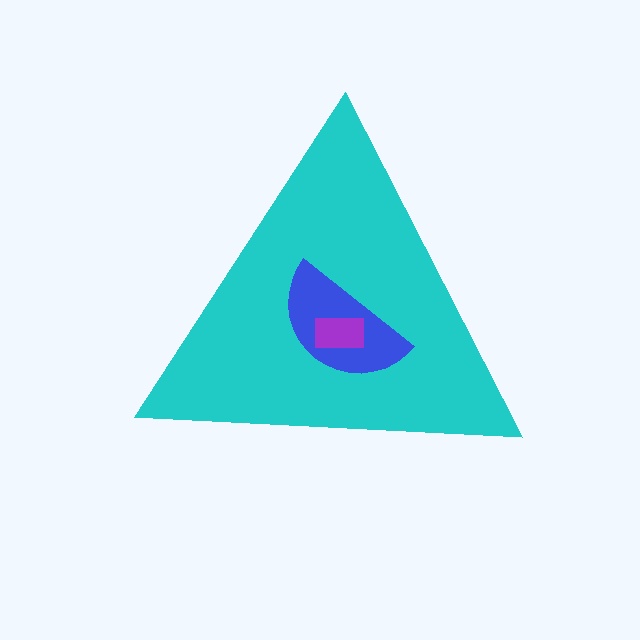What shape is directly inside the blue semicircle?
The purple rectangle.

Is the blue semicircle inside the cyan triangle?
Yes.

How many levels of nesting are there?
3.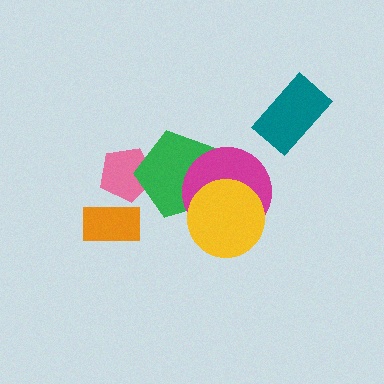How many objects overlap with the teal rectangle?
0 objects overlap with the teal rectangle.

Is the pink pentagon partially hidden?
Yes, it is partially covered by another shape.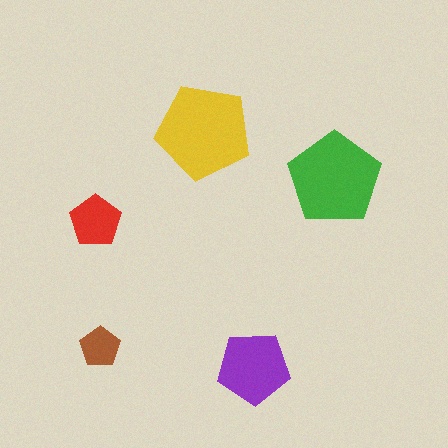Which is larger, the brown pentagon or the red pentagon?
The red one.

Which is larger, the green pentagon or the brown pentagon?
The green one.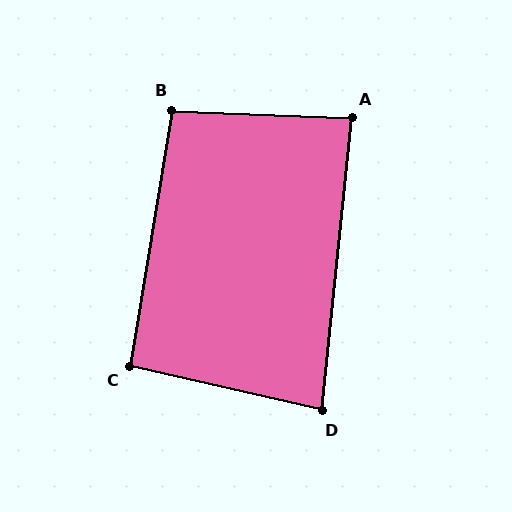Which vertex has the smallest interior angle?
D, at approximately 83 degrees.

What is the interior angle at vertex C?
Approximately 93 degrees (approximately right).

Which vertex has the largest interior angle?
B, at approximately 97 degrees.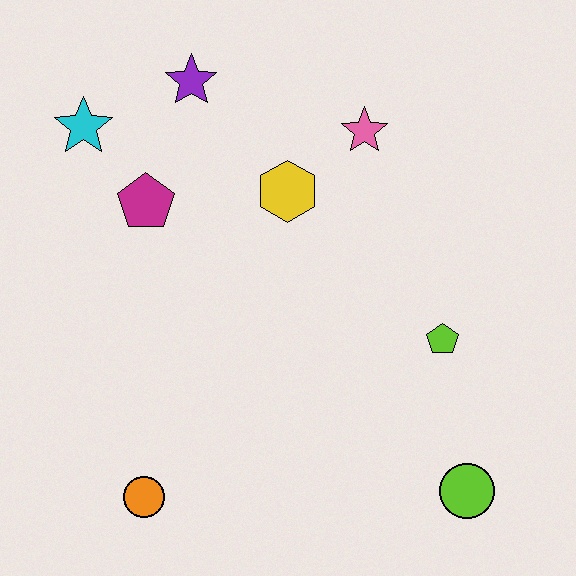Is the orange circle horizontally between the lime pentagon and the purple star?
No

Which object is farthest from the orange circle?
The pink star is farthest from the orange circle.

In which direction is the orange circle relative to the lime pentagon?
The orange circle is to the left of the lime pentagon.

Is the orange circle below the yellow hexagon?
Yes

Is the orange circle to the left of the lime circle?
Yes